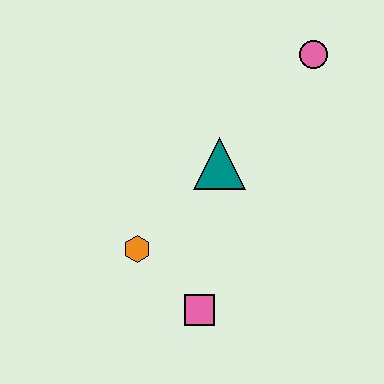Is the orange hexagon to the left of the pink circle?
Yes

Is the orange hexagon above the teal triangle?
No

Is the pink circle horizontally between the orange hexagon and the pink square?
No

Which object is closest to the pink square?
The orange hexagon is closest to the pink square.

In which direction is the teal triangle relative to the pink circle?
The teal triangle is below the pink circle.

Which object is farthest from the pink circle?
The pink square is farthest from the pink circle.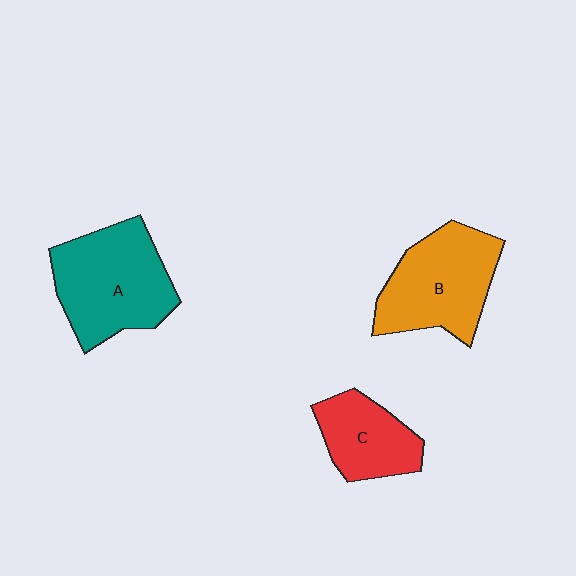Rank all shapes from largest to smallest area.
From largest to smallest: A (teal), B (orange), C (red).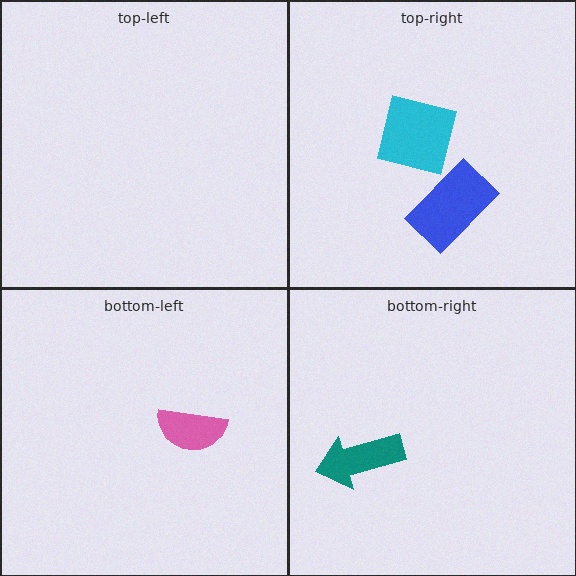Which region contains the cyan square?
The top-right region.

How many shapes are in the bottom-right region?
1.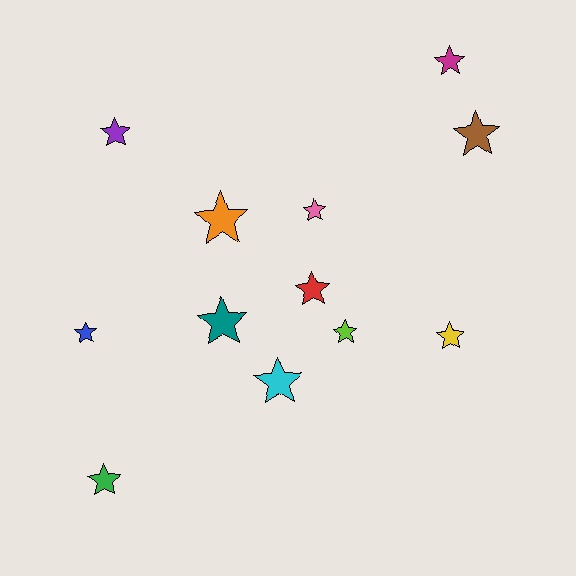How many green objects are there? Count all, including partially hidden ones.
There is 1 green object.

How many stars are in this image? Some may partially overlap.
There are 12 stars.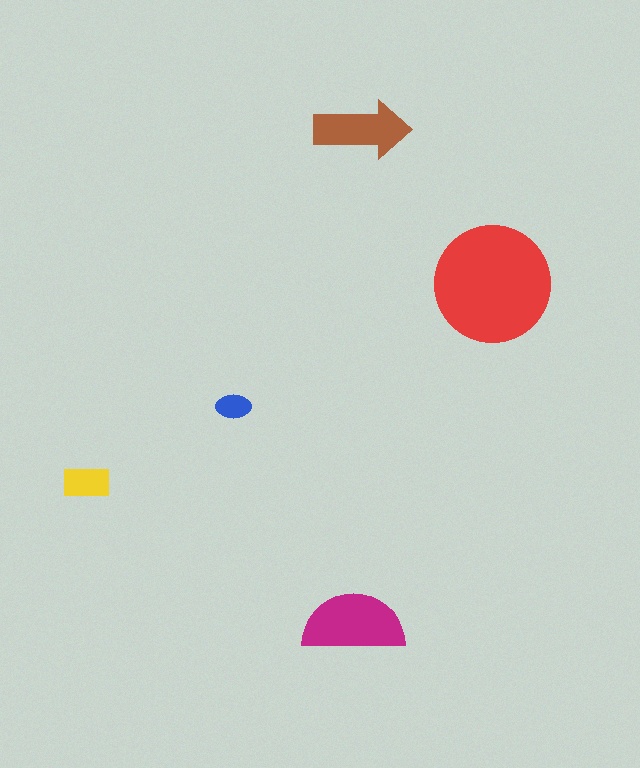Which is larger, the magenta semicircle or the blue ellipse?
The magenta semicircle.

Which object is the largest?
The red circle.